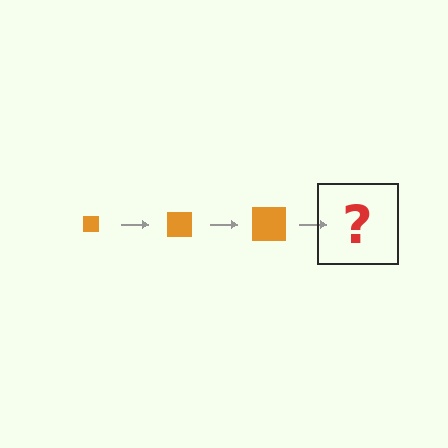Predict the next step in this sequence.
The next step is an orange square, larger than the previous one.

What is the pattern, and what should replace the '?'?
The pattern is that the square gets progressively larger each step. The '?' should be an orange square, larger than the previous one.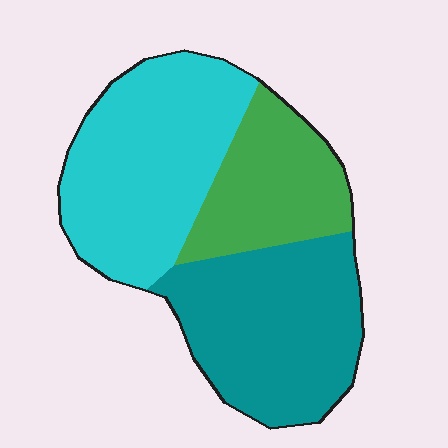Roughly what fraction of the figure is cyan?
Cyan takes up about two fifths (2/5) of the figure.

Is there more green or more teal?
Teal.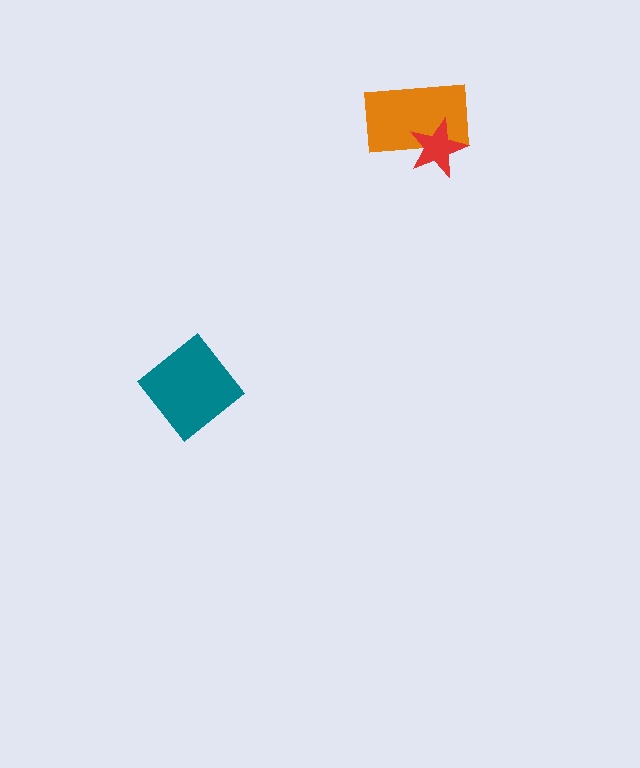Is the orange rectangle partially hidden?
Yes, it is partially covered by another shape.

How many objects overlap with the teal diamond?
0 objects overlap with the teal diamond.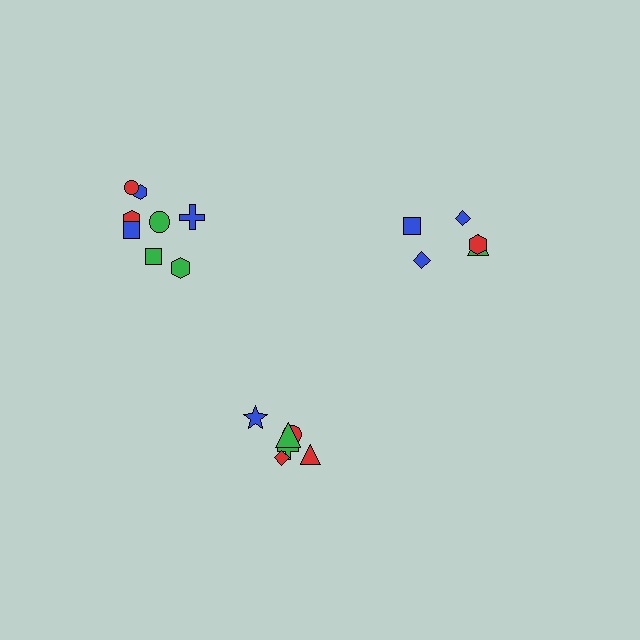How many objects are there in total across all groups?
There are 19 objects.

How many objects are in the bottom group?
There are 6 objects.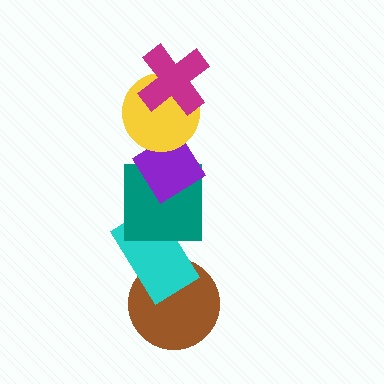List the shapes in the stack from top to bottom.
From top to bottom: the magenta cross, the yellow circle, the purple diamond, the teal square, the cyan rectangle, the brown circle.